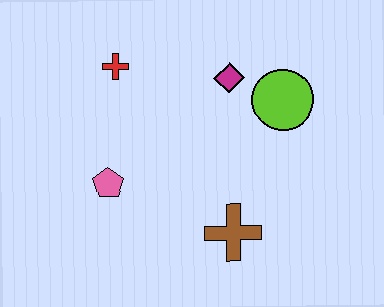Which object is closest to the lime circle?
The magenta diamond is closest to the lime circle.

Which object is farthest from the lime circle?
The pink pentagon is farthest from the lime circle.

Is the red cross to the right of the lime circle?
No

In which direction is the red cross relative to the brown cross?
The red cross is above the brown cross.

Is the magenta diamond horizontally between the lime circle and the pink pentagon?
Yes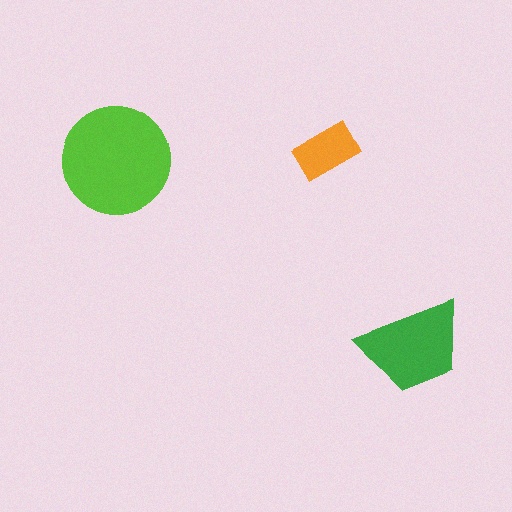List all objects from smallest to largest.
The orange rectangle, the green trapezoid, the lime circle.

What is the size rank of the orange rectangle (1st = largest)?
3rd.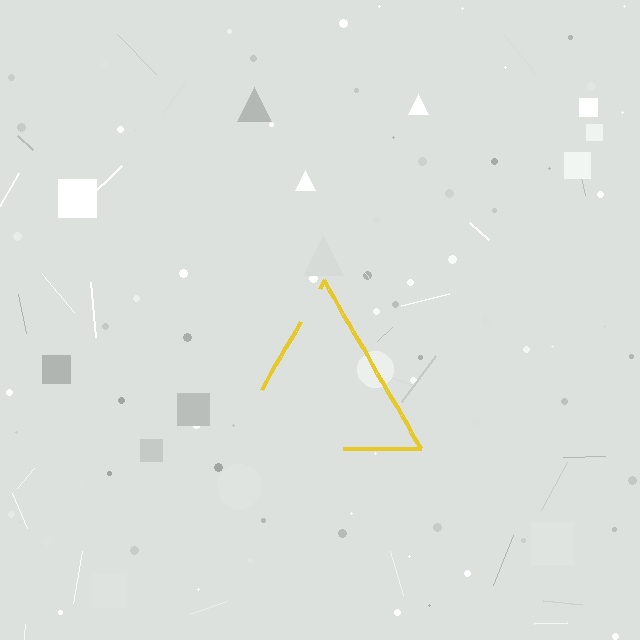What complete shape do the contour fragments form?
The contour fragments form a triangle.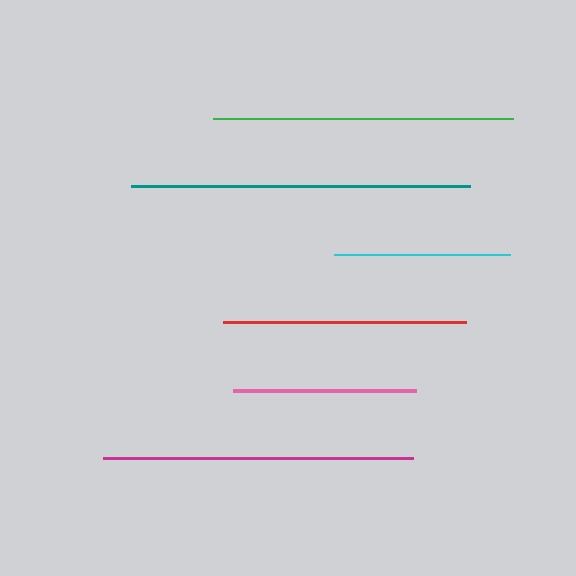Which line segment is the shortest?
The cyan line is the shortest at approximately 176 pixels.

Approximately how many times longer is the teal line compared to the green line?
The teal line is approximately 1.1 times the length of the green line.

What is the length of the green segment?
The green segment is approximately 301 pixels long.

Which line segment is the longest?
The teal line is the longest at approximately 339 pixels.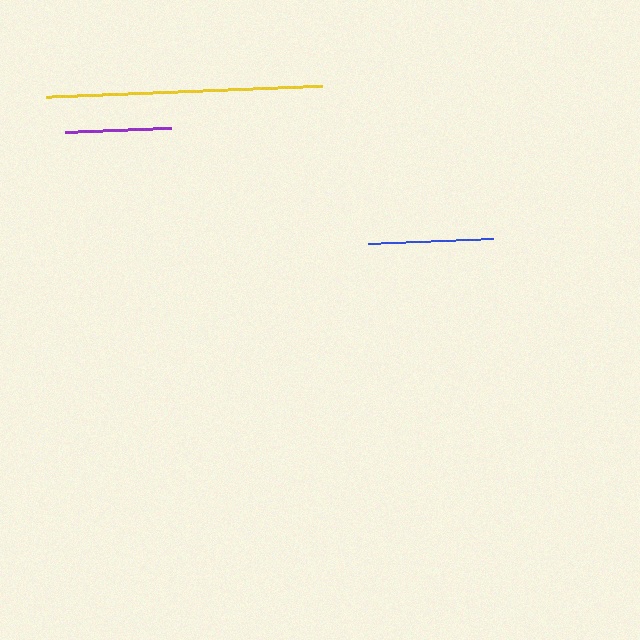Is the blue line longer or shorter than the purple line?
The blue line is longer than the purple line.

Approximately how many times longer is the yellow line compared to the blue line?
The yellow line is approximately 2.2 times the length of the blue line.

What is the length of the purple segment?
The purple segment is approximately 106 pixels long.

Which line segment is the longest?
The yellow line is the longest at approximately 276 pixels.